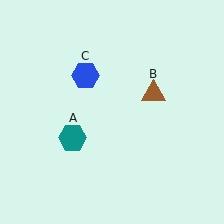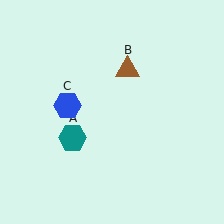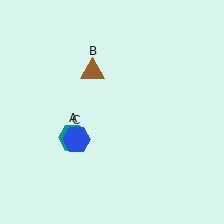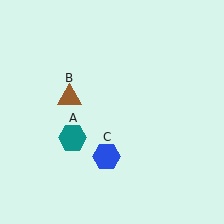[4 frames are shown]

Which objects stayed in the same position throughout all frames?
Teal hexagon (object A) remained stationary.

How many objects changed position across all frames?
2 objects changed position: brown triangle (object B), blue hexagon (object C).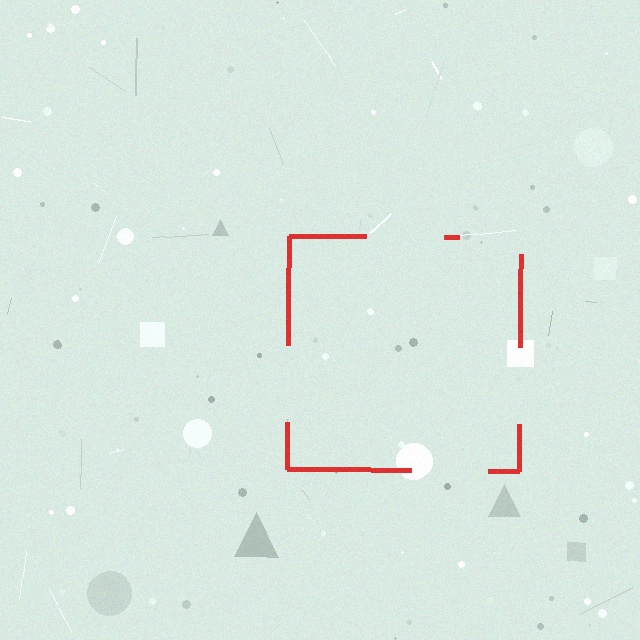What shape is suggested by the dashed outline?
The dashed outline suggests a square.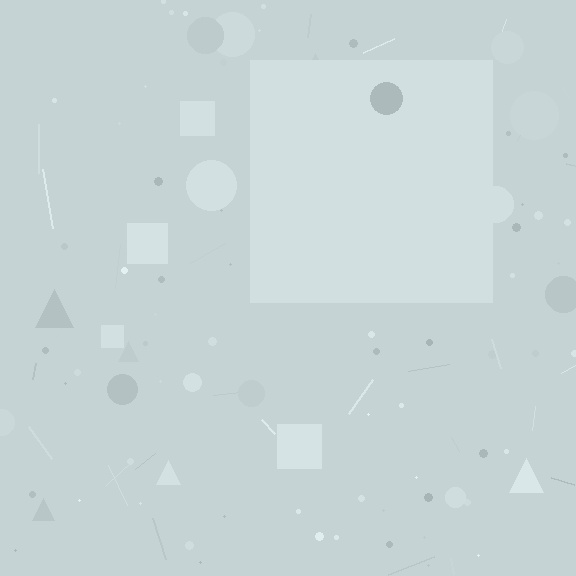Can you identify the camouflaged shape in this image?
The camouflaged shape is a square.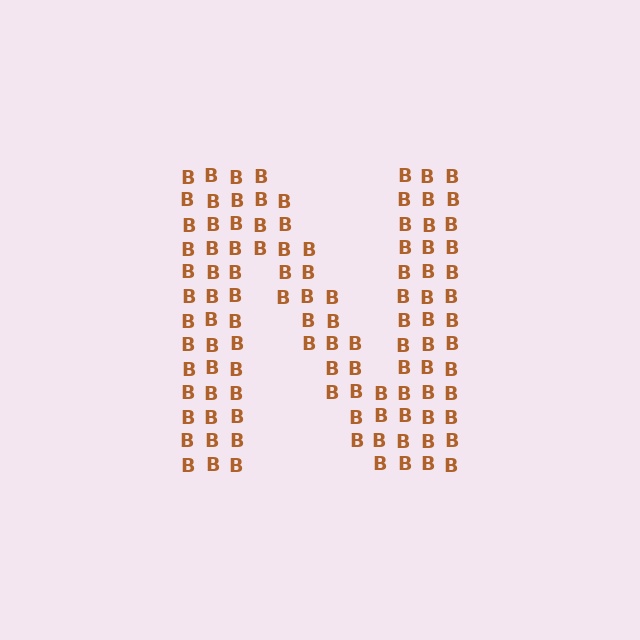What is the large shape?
The large shape is the letter N.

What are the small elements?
The small elements are letter B's.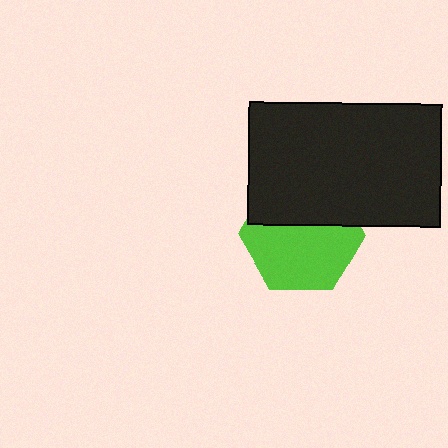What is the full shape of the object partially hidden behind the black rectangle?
The partially hidden object is a lime hexagon.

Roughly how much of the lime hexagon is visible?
About half of it is visible (roughly 59%).